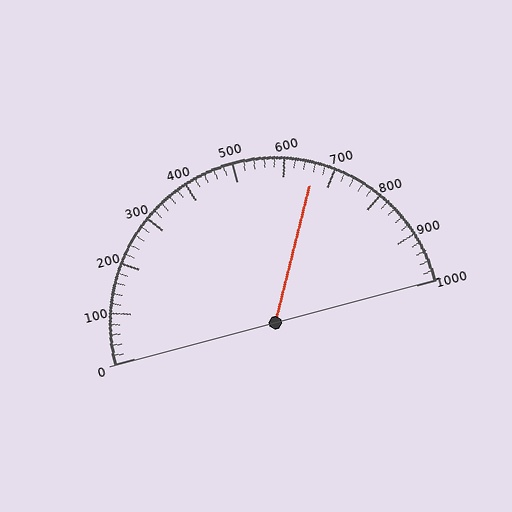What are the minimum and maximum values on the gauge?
The gauge ranges from 0 to 1000.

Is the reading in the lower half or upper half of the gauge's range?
The reading is in the upper half of the range (0 to 1000).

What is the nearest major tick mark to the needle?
The nearest major tick mark is 700.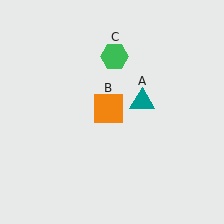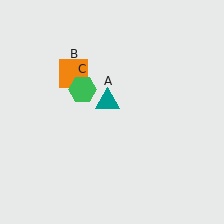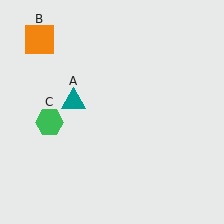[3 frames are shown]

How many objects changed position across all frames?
3 objects changed position: teal triangle (object A), orange square (object B), green hexagon (object C).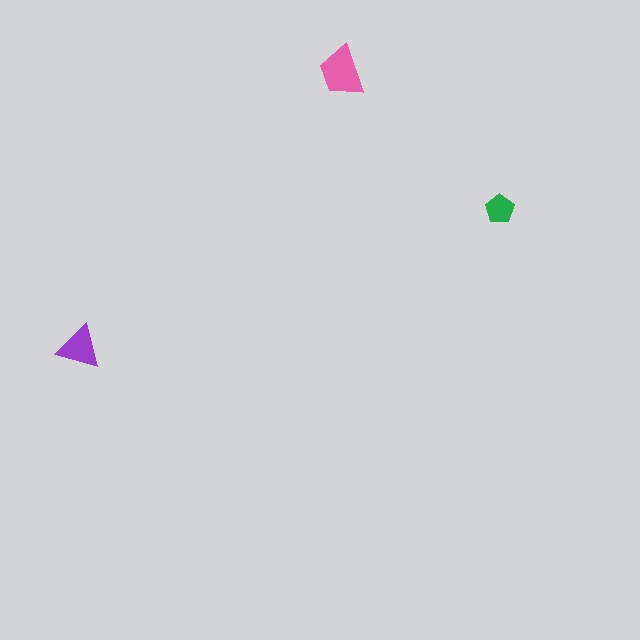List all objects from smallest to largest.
The green pentagon, the purple triangle, the pink trapezoid.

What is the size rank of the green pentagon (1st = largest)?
3rd.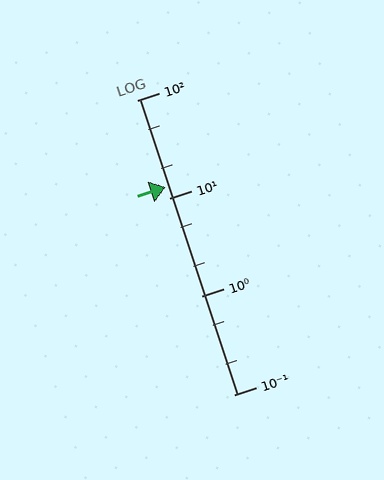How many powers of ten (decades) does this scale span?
The scale spans 3 decades, from 0.1 to 100.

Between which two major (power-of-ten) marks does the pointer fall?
The pointer is between 10 and 100.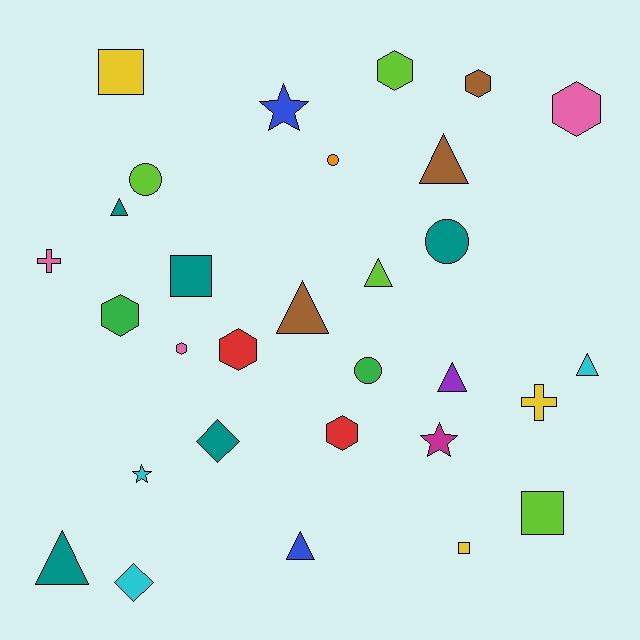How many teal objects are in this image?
There are 5 teal objects.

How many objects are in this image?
There are 30 objects.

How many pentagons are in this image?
There are no pentagons.